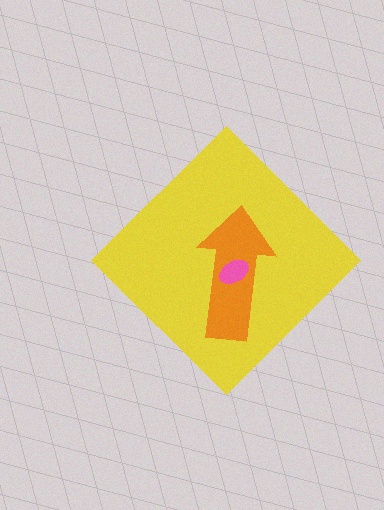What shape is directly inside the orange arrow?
The pink ellipse.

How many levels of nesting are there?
3.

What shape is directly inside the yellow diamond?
The orange arrow.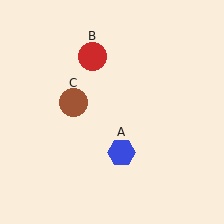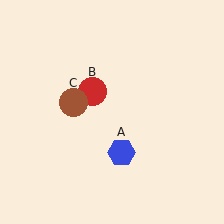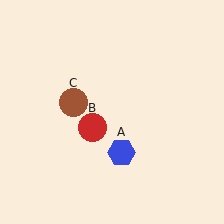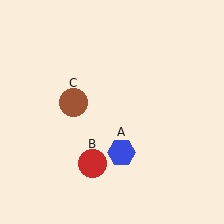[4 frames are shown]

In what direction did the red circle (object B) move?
The red circle (object B) moved down.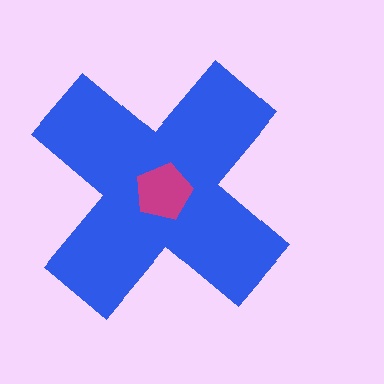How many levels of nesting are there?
2.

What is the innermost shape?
The magenta pentagon.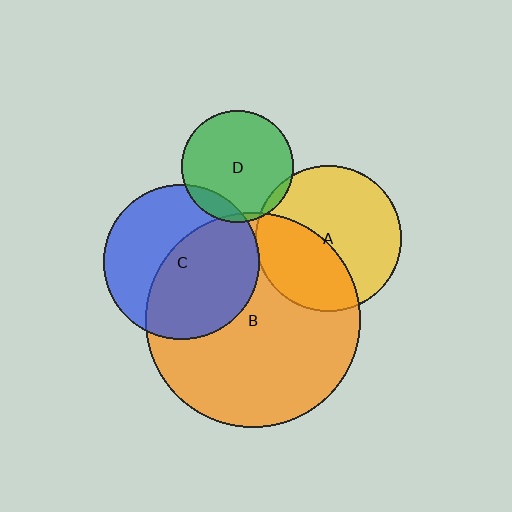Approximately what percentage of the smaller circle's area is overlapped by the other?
Approximately 40%.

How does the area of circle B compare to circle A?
Approximately 2.2 times.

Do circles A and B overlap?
Yes.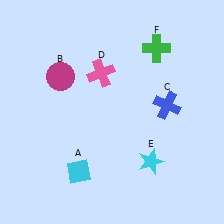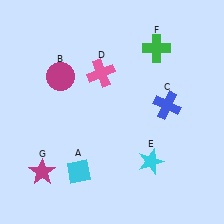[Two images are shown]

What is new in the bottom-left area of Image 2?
A magenta star (G) was added in the bottom-left area of Image 2.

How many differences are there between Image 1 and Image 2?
There is 1 difference between the two images.